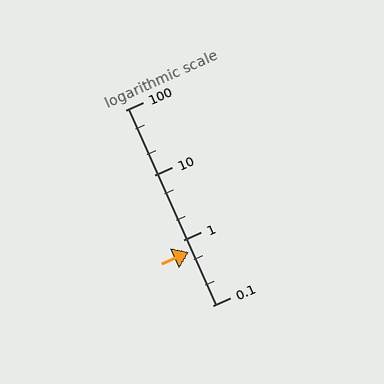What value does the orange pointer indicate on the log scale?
The pointer indicates approximately 0.66.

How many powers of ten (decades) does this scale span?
The scale spans 3 decades, from 0.1 to 100.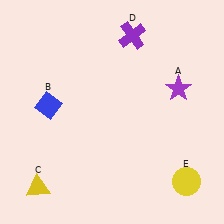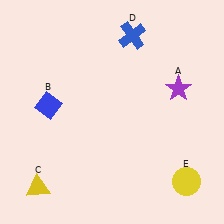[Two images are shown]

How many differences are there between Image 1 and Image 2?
There is 1 difference between the two images.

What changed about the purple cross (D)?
In Image 1, D is purple. In Image 2, it changed to blue.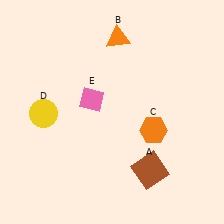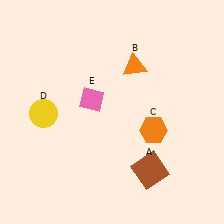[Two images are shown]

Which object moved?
The orange triangle (B) moved down.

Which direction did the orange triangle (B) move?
The orange triangle (B) moved down.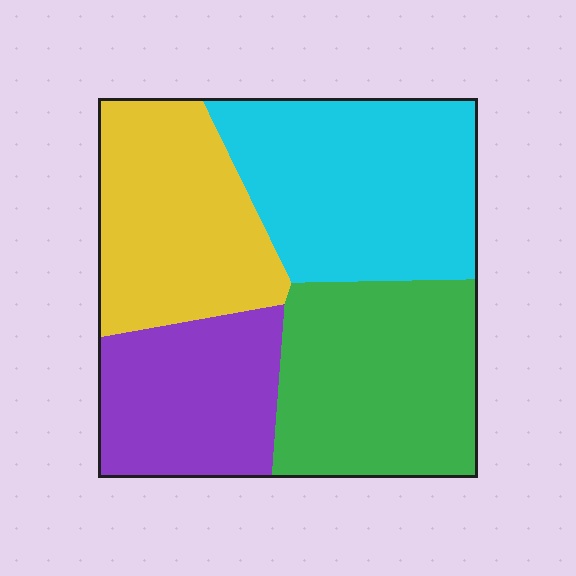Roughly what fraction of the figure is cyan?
Cyan covers 29% of the figure.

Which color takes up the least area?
Purple, at roughly 20%.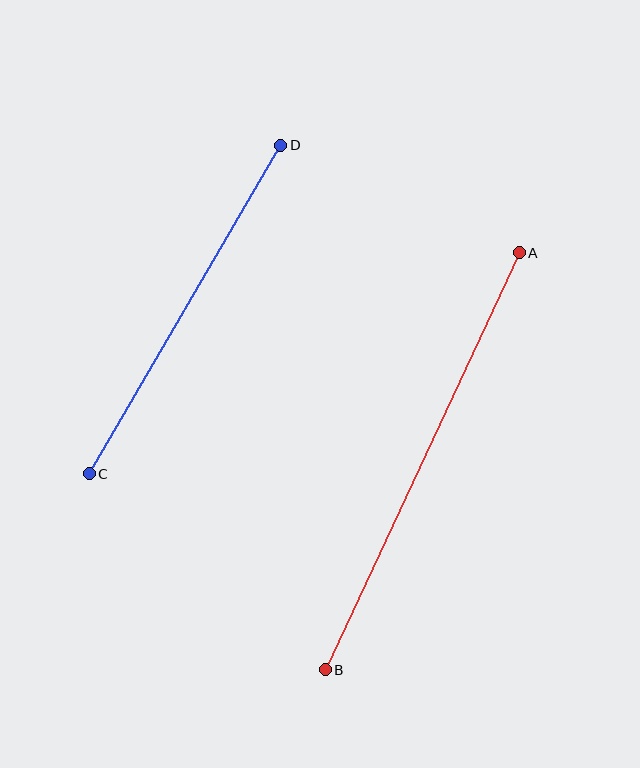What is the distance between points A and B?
The distance is approximately 460 pixels.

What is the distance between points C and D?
The distance is approximately 380 pixels.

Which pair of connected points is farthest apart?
Points A and B are farthest apart.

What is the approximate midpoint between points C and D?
The midpoint is at approximately (185, 309) pixels.